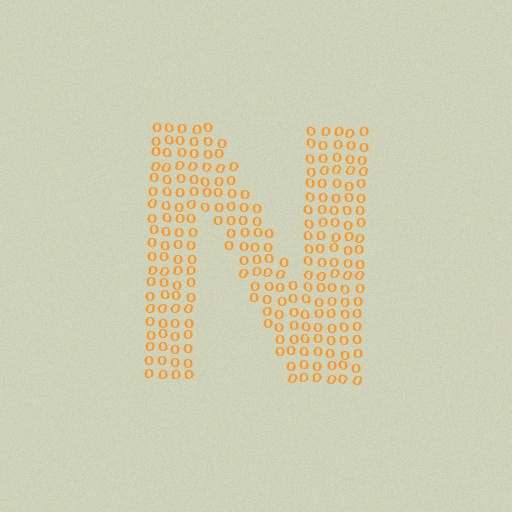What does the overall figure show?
The overall figure shows the letter N.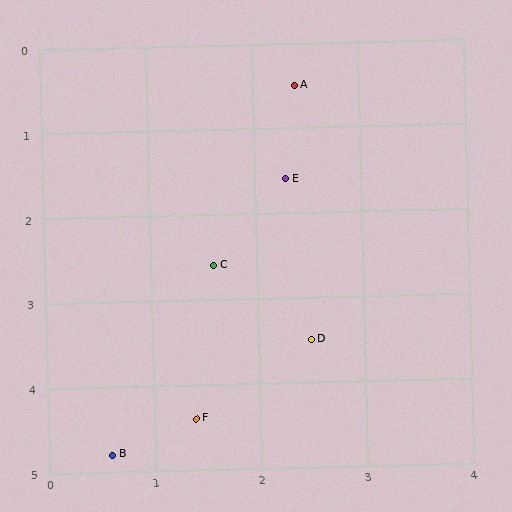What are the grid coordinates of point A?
Point A is at approximately (2.4, 0.5).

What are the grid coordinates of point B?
Point B is at approximately (0.6, 4.8).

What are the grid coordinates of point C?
Point C is at approximately (1.6, 2.6).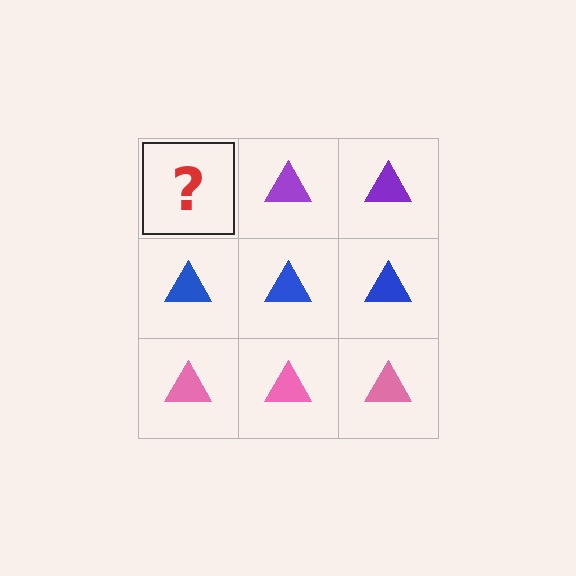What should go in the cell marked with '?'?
The missing cell should contain a purple triangle.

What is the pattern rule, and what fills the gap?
The rule is that each row has a consistent color. The gap should be filled with a purple triangle.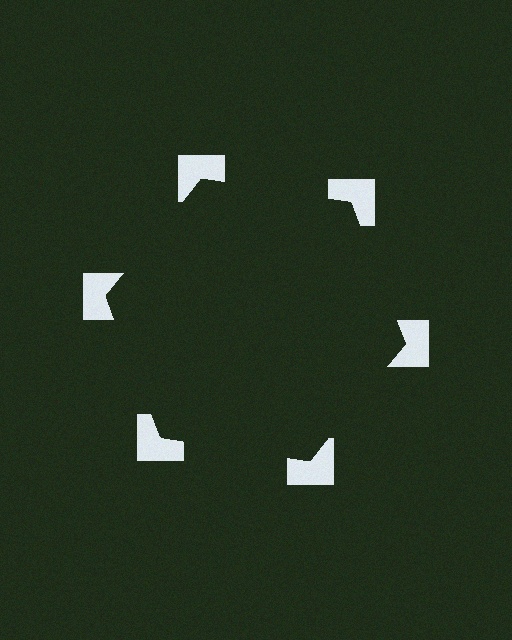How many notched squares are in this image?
There are 6 — one at each vertex of the illusory hexagon.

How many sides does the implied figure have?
6 sides.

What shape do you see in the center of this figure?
An illusory hexagon — its edges are inferred from the aligned wedge cuts in the notched squares, not physically drawn.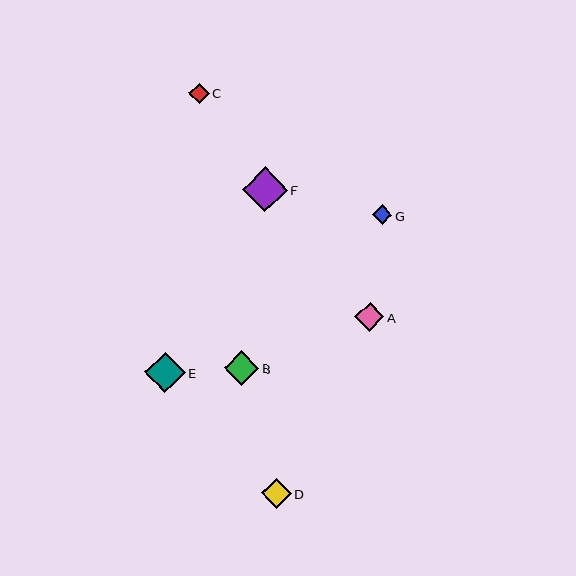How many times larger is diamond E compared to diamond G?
Diamond E is approximately 2.1 times the size of diamond G.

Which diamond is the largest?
Diamond F is the largest with a size of approximately 45 pixels.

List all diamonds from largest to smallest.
From largest to smallest: F, E, B, D, A, C, G.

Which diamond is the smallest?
Diamond G is the smallest with a size of approximately 19 pixels.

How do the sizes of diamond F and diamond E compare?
Diamond F and diamond E are approximately the same size.